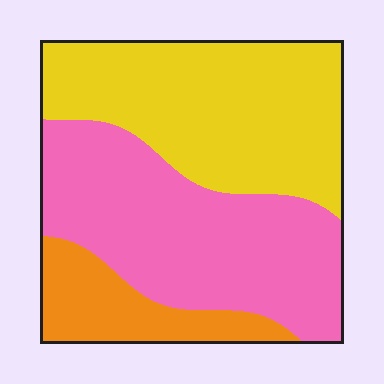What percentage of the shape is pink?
Pink covers around 45% of the shape.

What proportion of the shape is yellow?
Yellow covers around 40% of the shape.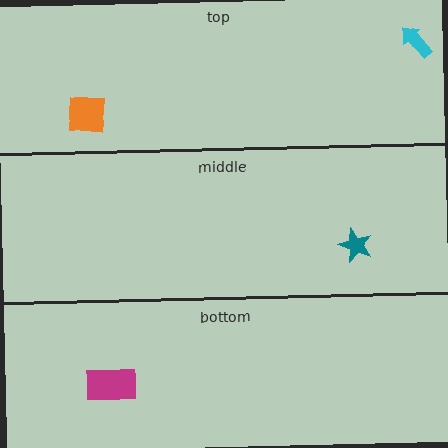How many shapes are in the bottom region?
1.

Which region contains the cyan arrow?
The top region.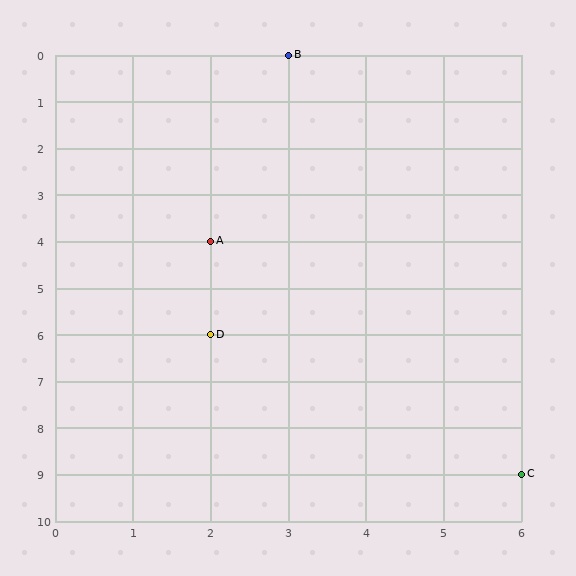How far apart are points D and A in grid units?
Points D and A are 2 rows apart.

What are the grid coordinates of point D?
Point D is at grid coordinates (2, 6).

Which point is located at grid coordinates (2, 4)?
Point A is at (2, 4).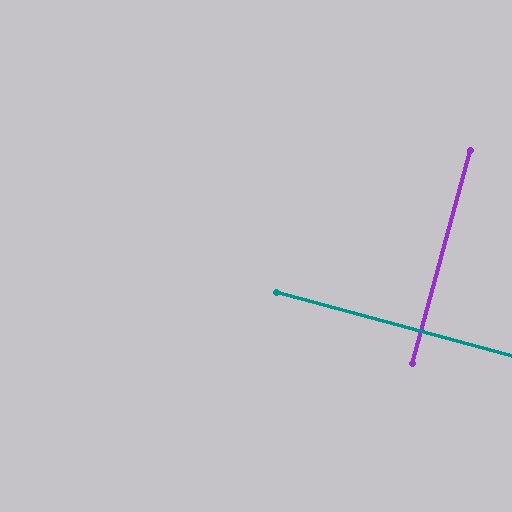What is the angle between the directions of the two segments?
Approximately 90 degrees.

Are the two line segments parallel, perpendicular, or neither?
Perpendicular — they meet at approximately 90°.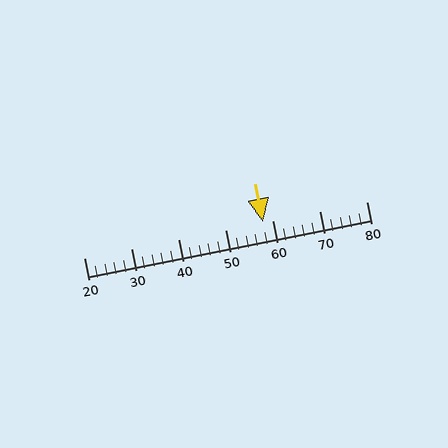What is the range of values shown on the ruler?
The ruler shows values from 20 to 80.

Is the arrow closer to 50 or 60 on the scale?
The arrow is closer to 60.